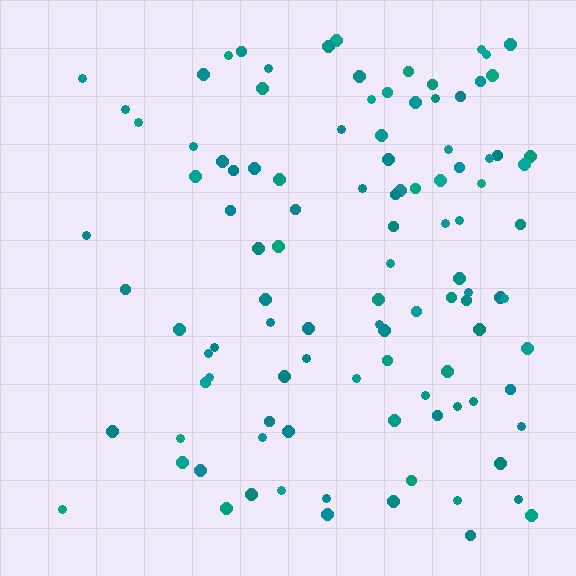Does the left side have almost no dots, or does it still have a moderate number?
Still a moderate number, just noticeably fewer than the right.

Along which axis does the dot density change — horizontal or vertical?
Horizontal.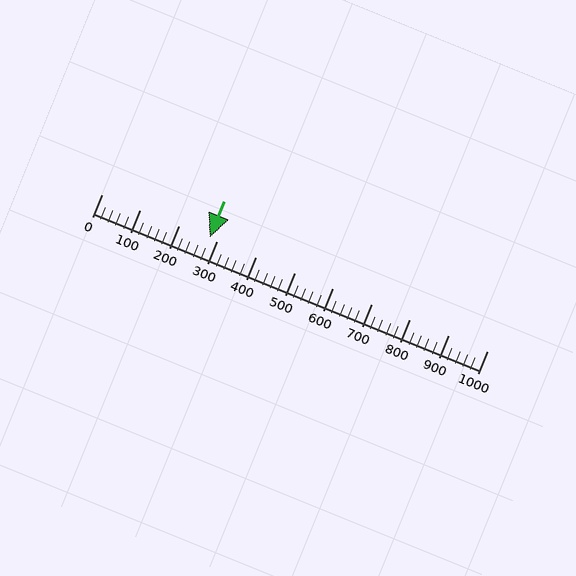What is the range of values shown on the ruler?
The ruler shows values from 0 to 1000.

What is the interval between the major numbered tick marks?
The major tick marks are spaced 100 units apart.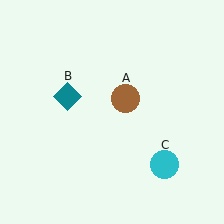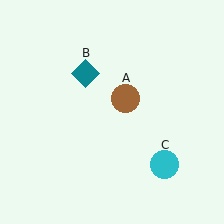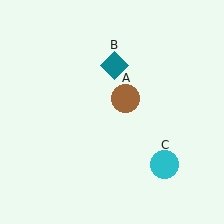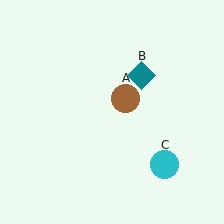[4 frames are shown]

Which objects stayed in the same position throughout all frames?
Brown circle (object A) and cyan circle (object C) remained stationary.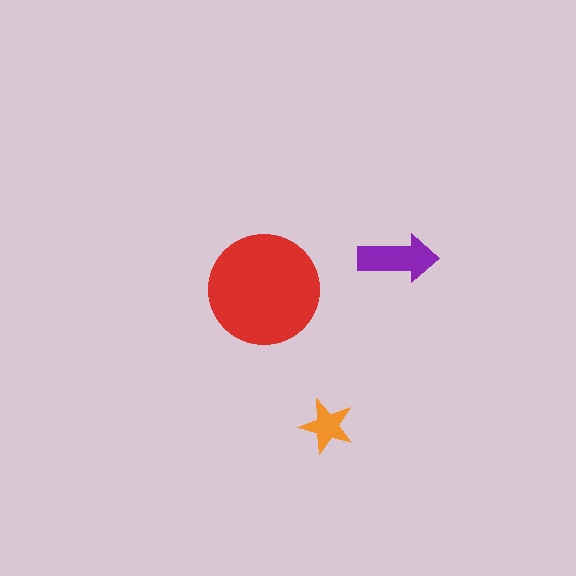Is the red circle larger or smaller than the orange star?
Larger.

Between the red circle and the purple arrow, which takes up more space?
The red circle.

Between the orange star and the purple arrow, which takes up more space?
The purple arrow.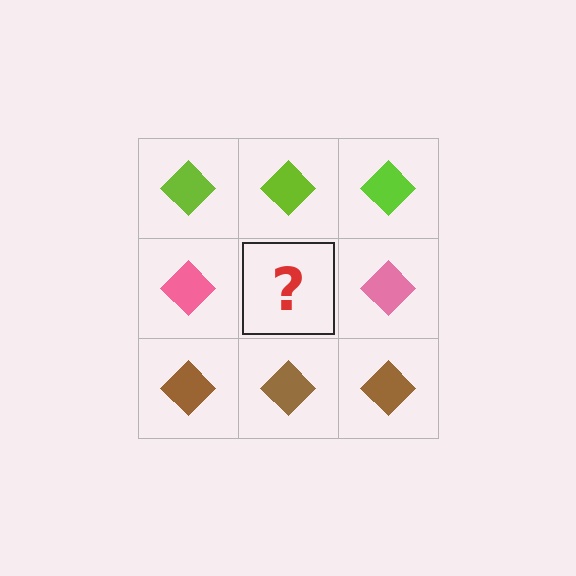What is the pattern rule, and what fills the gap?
The rule is that each row has a consistent color. The gap should be filled with a pink diamond.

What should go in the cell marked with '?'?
The missing cell should contain a pink diamond.